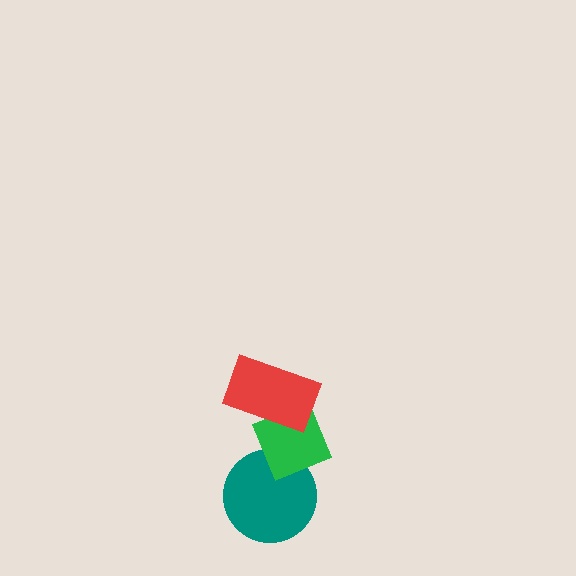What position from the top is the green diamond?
The green diamond is 2nd from the top.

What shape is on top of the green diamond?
The red rectangle is on top of the green diamond.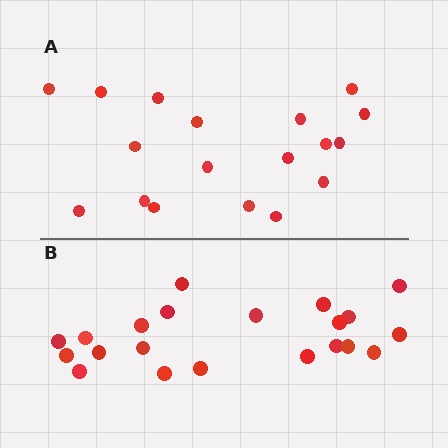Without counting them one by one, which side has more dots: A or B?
Region B (the bottom region) has more dots.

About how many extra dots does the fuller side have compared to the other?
Region B has just a few more — roughly 2 or 3 more dots than region A.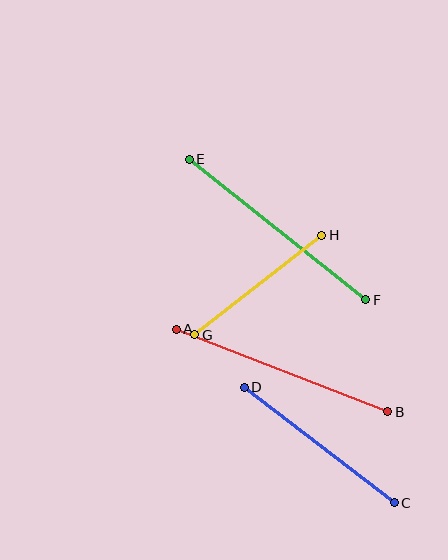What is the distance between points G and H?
The distance is approximately 161 pixels.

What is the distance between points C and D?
The distance is approximately 189 pixels.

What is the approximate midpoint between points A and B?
The midpoint is at approximately (282, 371) pixels.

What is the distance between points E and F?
The distance is approximately 226 pixels.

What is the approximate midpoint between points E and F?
The midpoint is at approximately (277, 230) pixels.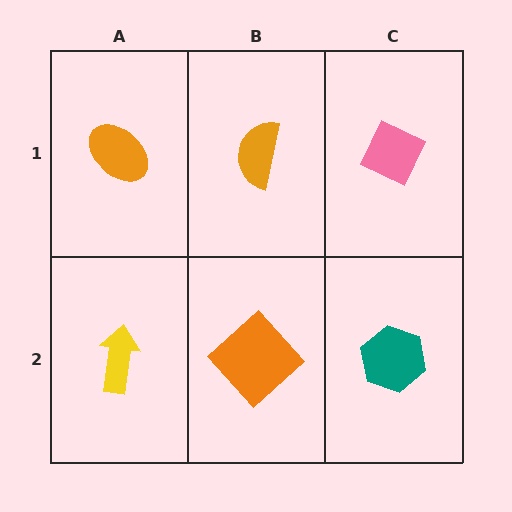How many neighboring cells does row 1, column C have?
2.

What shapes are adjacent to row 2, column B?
An orange semicircle (row 1, column B), a yellow arrow (row 2, column A), a teal hexagon (row 2, column C).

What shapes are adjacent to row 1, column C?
A teal hexagon (row 2, column C), an orange semicircle (row 1, column B).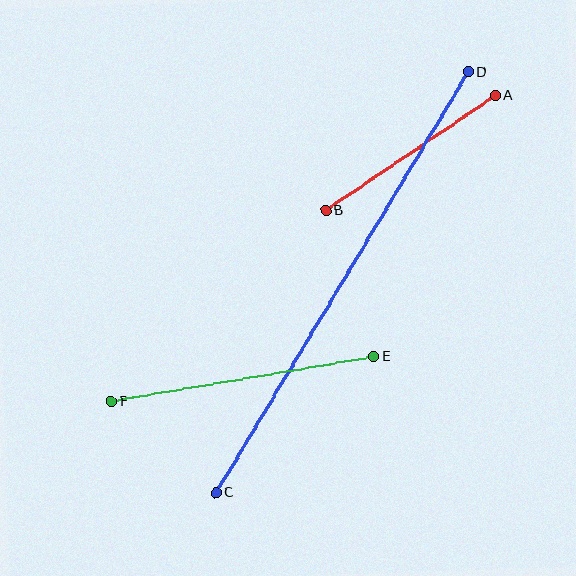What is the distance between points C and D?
The distance is approximately 491 pixels.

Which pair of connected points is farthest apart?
Points C and D are farthest apart.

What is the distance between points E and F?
The distance is approximately 266 pixels.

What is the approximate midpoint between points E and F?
The midpoint is at approximately (243, 379) pixels.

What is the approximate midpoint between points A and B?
The midpoint is at approximately (411, 153) pixels.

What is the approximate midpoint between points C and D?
The midpoint is at approximately (342, 282) pixels.